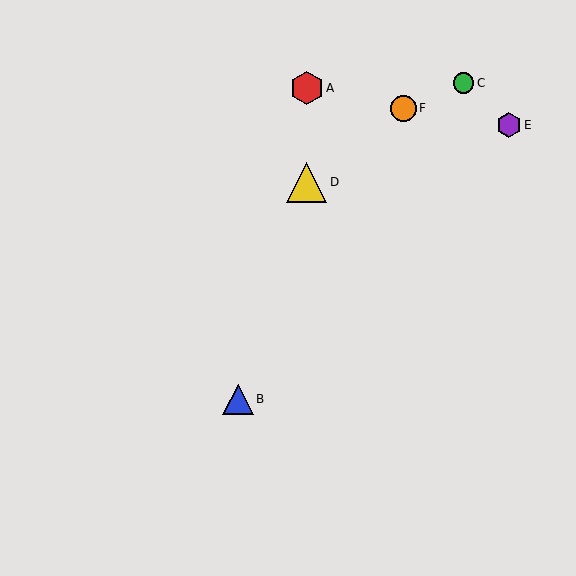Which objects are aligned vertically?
Objects A, D are aligned vertically.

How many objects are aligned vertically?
2 objects (A, D) are aligned vertically.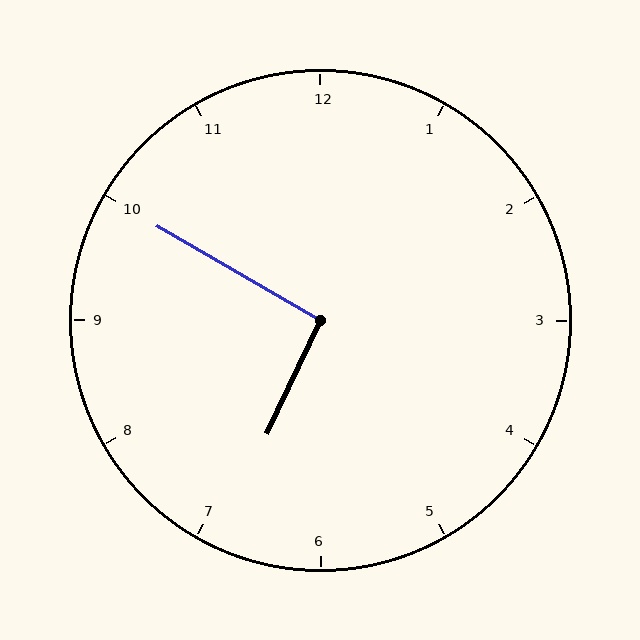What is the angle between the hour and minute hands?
Approximately 95 degrees.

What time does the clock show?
6:50.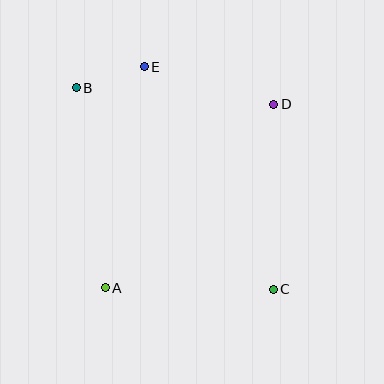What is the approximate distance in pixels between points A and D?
The distance between A and D is approximately 249 pixels.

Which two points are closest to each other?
Points B and E are closest to each other.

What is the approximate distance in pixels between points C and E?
The distance between C and E is approximately 257 pixels.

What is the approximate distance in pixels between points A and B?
The distance between A and B is approximately 202 pixels.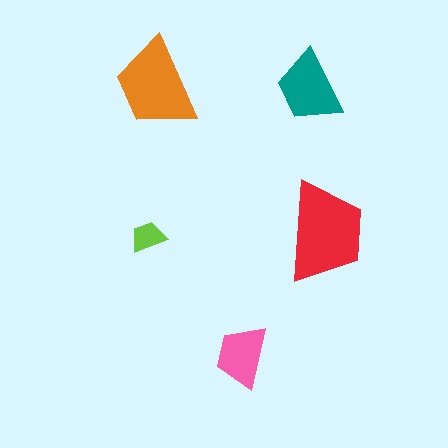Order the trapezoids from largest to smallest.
the red one, the orange one, the teal one, the pink one, the lime one.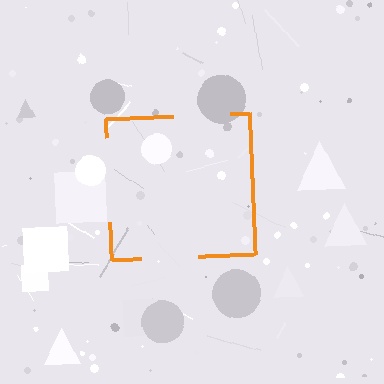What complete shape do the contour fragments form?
The contour fragments form a square.